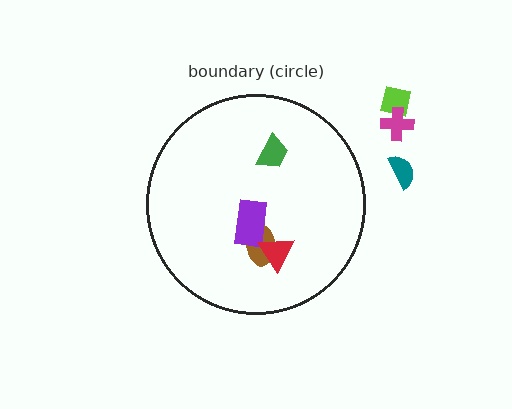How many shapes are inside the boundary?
4 inside, 3 outside.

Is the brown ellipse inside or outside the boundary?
Inside.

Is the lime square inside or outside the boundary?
Outside.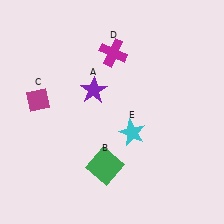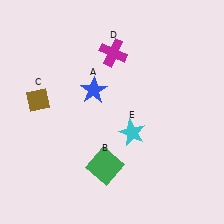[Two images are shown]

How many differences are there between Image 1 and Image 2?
There are 2 differences between the two images.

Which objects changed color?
A changed from purple to blue. C changed from magenta to brown.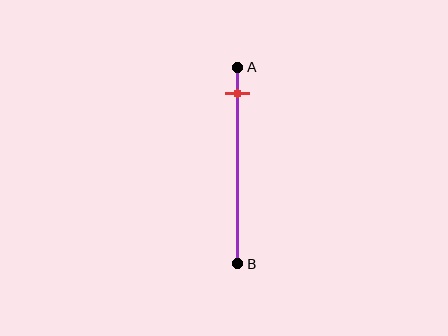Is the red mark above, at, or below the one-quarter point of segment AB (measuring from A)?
The red mark is above the one-quarter point of segment AB.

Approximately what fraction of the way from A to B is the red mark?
The red mark is approximately 15% of the way from A to B.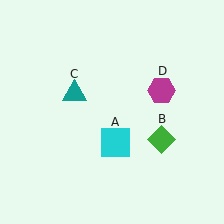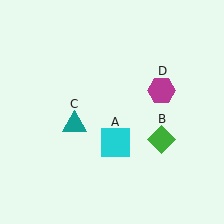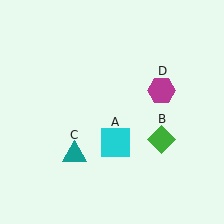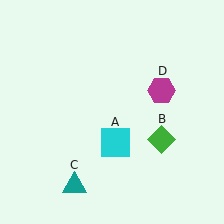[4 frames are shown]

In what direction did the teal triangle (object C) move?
The teal triangle (object C) moved down.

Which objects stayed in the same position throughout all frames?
Cyan square (object A) and green diamond (object B) and magenta hexagon (object D) remained stationary.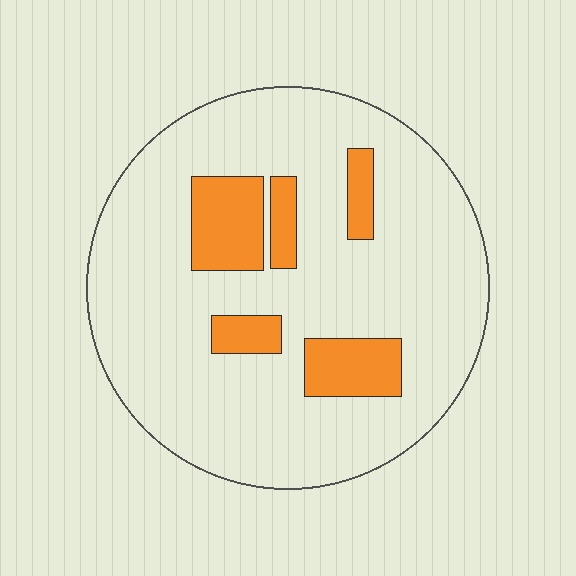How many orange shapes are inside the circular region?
5.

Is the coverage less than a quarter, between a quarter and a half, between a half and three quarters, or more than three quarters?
Less than a quarter.